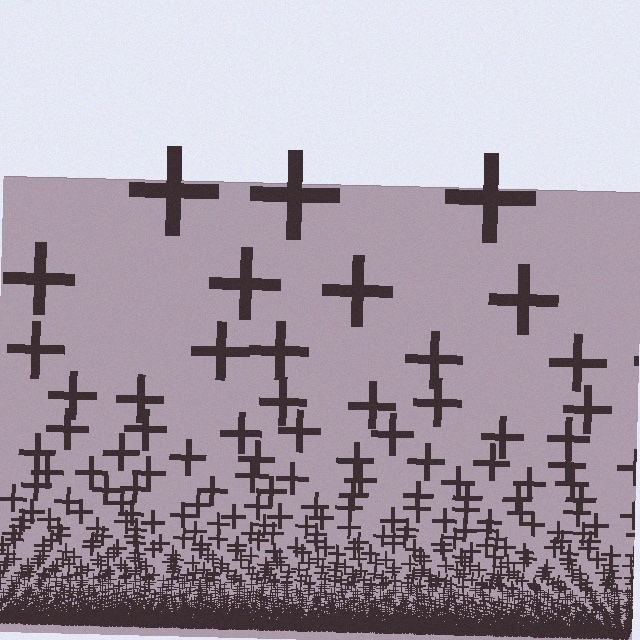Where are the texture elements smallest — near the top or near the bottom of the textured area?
Near the bottom.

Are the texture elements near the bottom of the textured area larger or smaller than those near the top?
Smaller. The gradient is inverted — elements near the bottom are smaller and denser.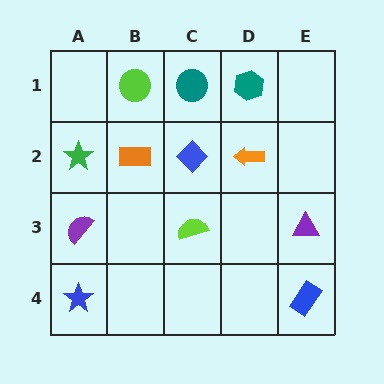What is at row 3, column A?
A purple semicircle.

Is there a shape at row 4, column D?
No, that cell is empty.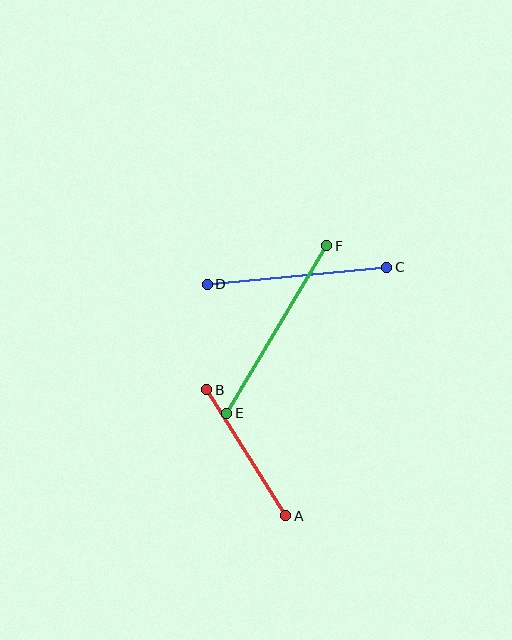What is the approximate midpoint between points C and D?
The midpoint is at approximately (297, 276) pixels.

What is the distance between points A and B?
The distance is approximately 149 pixels.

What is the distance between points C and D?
The distance is approximately 180 pixels.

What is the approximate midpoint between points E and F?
The midpoint is at approximately (277, 329) pixels.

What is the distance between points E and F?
The distance is approximately 195 pixels.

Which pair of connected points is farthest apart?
Points E and F are farthest apart.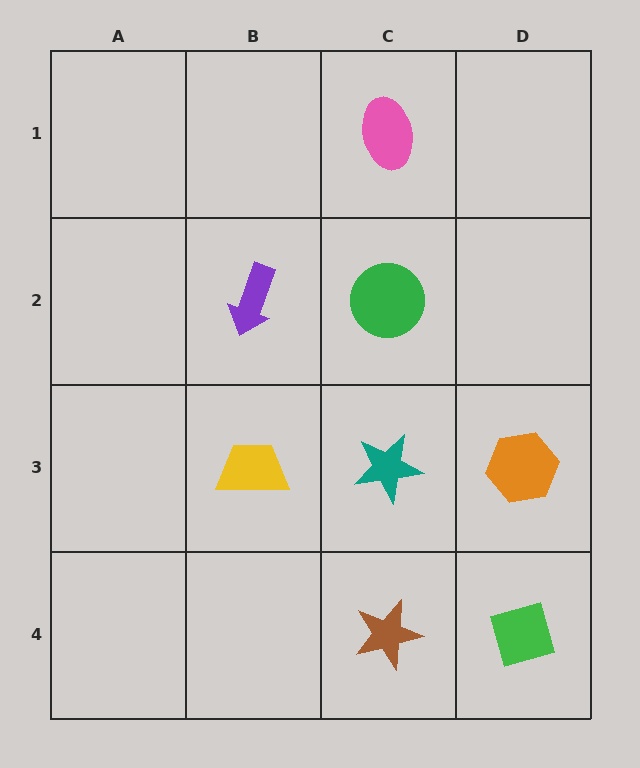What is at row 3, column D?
An orange hexagon.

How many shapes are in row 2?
2 shapes.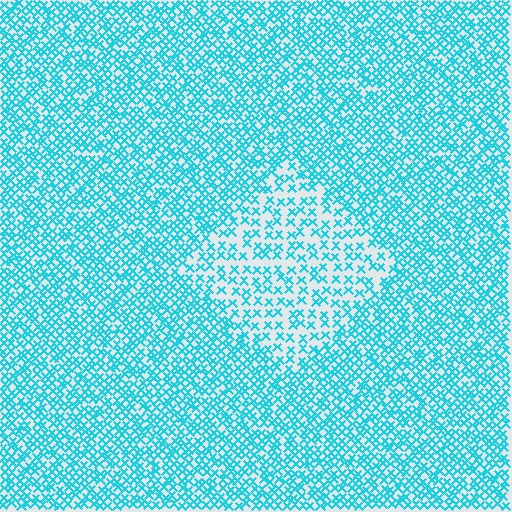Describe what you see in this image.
The image contains small cyan elements arranged at two different densities. A diamond-shaped region is visible where the elements are less densely packed than the surrounding area.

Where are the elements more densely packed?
The elements are more densely packed outside the diamond boundary.